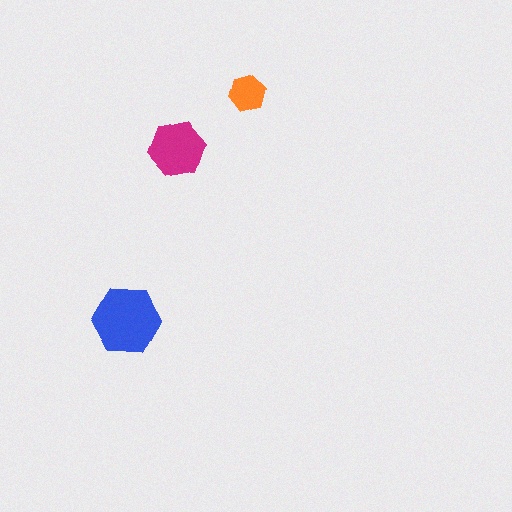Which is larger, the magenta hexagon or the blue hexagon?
The blue one.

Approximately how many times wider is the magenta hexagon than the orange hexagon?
About 1.5 times wider.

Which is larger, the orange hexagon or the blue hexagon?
The blue one.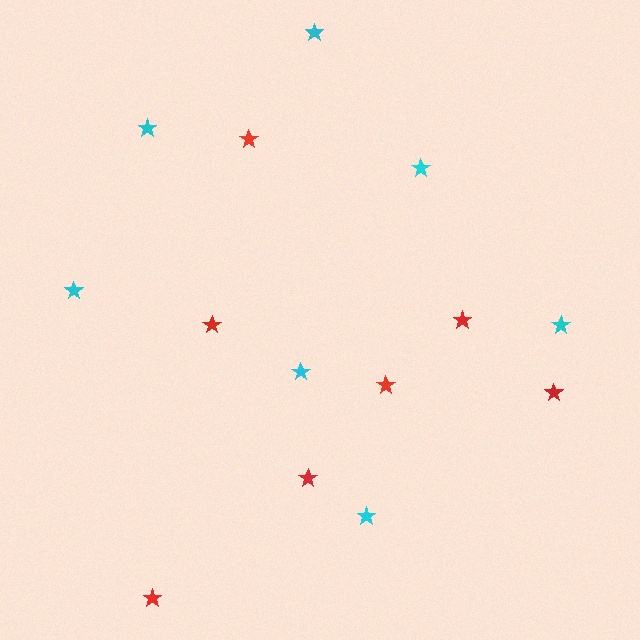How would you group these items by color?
There are 2 groups: one group of cyan stars (7) and one group of red stars (7).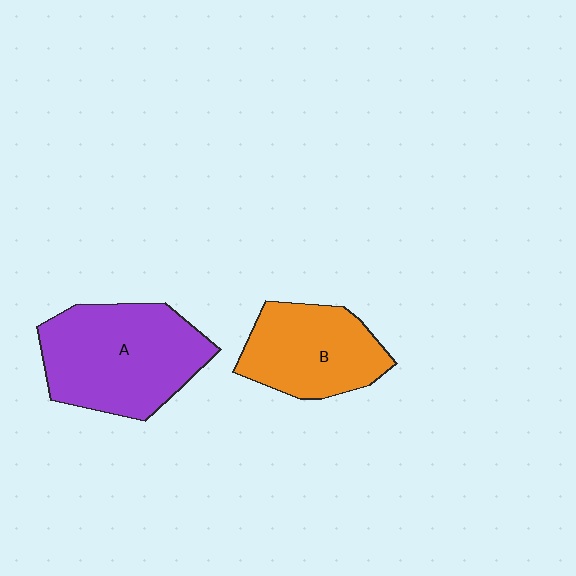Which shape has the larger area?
Shape A (purple).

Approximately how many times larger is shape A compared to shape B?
Approximately 1.4 times.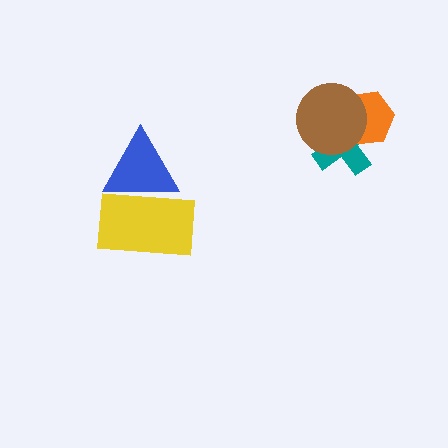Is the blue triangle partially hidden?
Yes, it is partially covered by another shape.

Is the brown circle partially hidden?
No, no other shape covers it.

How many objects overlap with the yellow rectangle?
1 object overlaps with the yellow rectangle.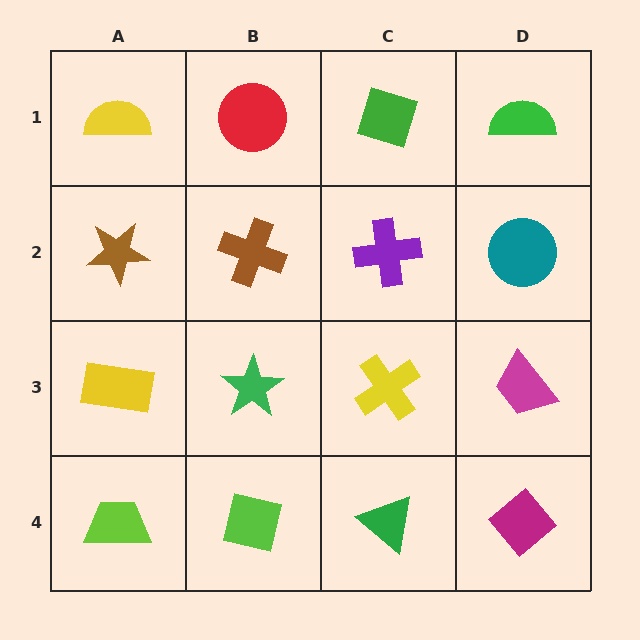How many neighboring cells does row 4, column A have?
2.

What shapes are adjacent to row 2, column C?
A green diamond (row 1, column C), a yellow cross (row 3, column C), a brown cross (row 2, column B), a teal circle (row 2, column D).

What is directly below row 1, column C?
A purple cross.